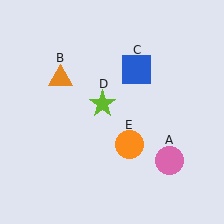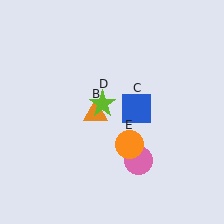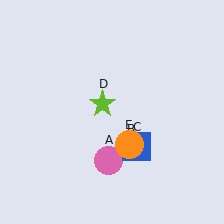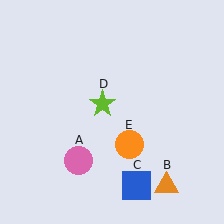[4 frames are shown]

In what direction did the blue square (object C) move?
The blue square (object C) moved down.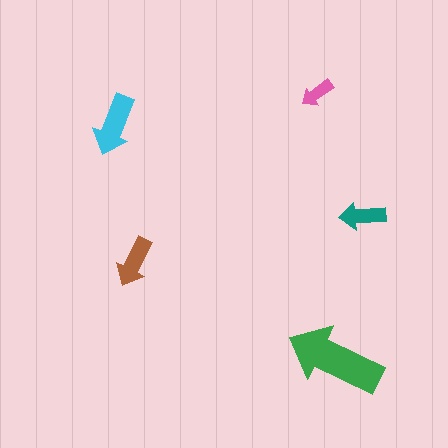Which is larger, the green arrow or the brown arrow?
The green one.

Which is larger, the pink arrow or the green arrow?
The green one.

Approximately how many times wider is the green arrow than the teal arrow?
About 2 times wider.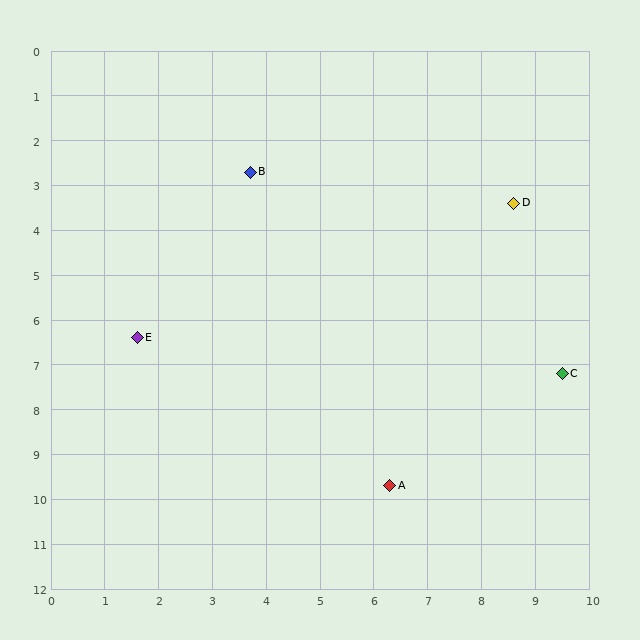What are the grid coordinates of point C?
Point C is at approximately (9.5, 7.2).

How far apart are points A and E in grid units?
Points A and E are about 5.7 grid units apart.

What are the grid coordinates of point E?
Point E is at approximately (1.6, 6.4).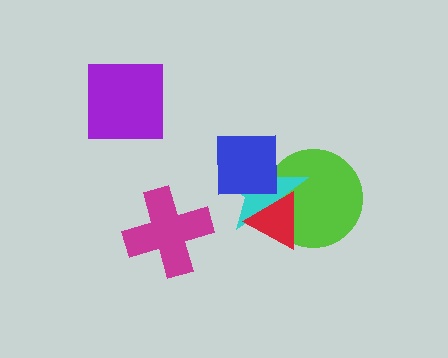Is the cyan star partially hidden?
Yes, it is partially covered by another shape.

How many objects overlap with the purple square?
0 objects overlap with the purple square.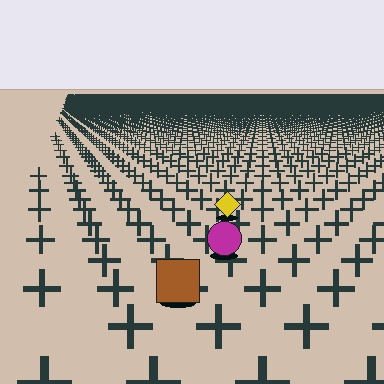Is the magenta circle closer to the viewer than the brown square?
No. The brown square is closer — you can tell from the texture gradient: the ground texture is coarser near it.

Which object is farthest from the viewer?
The yellow diamond is farthest from the viewer. It appears smaller and the ground texture around it is denser.